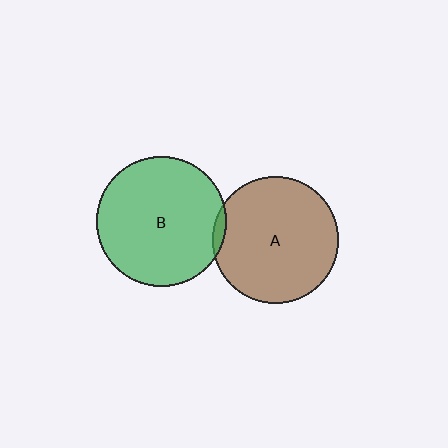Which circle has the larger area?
Circle B (green).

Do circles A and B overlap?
Yes.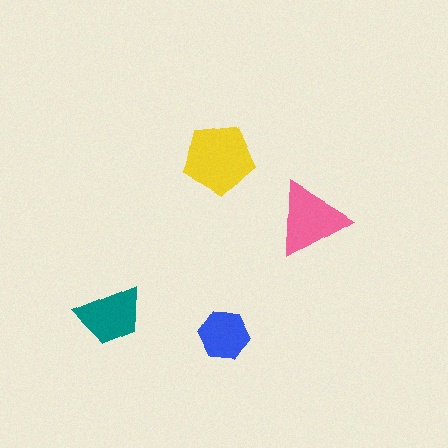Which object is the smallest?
The blue hexagon.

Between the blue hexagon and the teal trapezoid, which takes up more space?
The teal trapezoid.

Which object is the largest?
The yellow pentagon.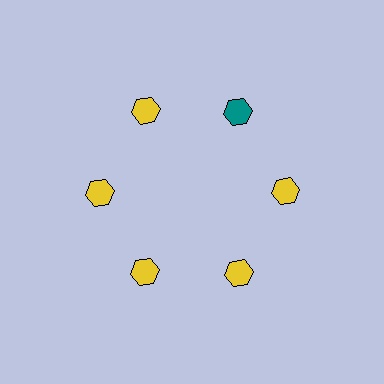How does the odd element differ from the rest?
It has a different color: teal instead of yellow.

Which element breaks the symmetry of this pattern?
The teal hexagon at roughly the 1 o'clock position breaks the symmetry. All other shapes are yellow hexagons.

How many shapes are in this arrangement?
There are 6 shapes arranged in a ring pattern.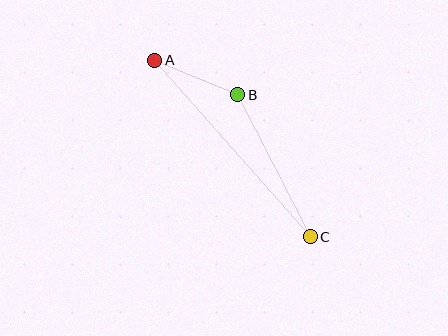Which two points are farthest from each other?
Points A and C are farthest from each other.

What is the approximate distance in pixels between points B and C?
The distance between B and C is approximately 159 pixels.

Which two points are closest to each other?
Points A and B are closest to each other.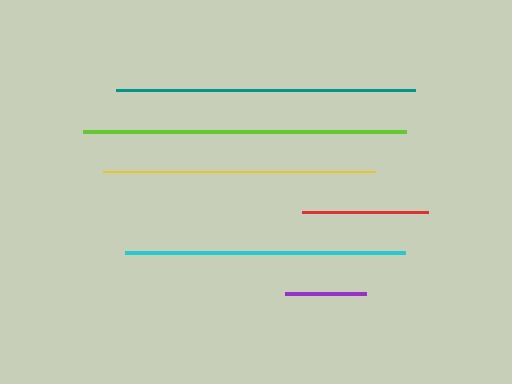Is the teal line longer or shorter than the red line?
The teal line is longer than the red line.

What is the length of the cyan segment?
The cyan segment is approximately 281 pixels long.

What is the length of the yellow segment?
The yellow segment is approximately 272 pixels long.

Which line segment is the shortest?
The purple line is the shortest at approximately 81 pixels.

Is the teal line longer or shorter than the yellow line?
The teal line is longer than the yellow line.